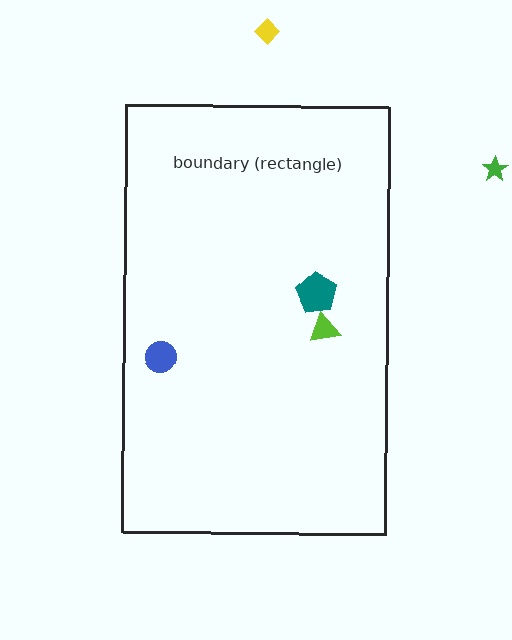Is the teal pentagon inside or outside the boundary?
Inside.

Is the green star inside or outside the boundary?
Outside.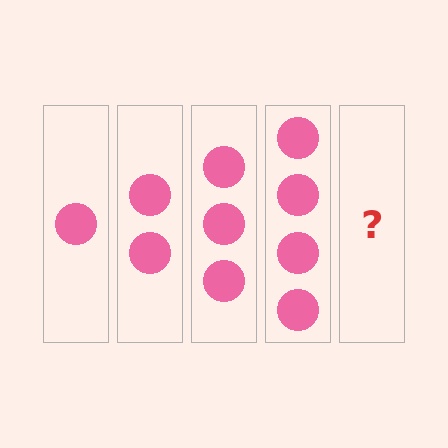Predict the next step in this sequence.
The next step is 5 circles.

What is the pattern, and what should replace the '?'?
The pattern is that each step adds one more circle. The '?' should be 5 circles.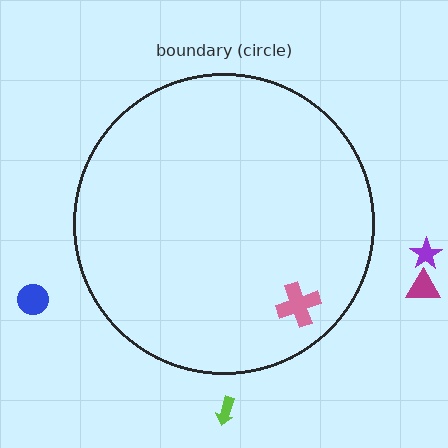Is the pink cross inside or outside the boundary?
Inside.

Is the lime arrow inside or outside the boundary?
Outside.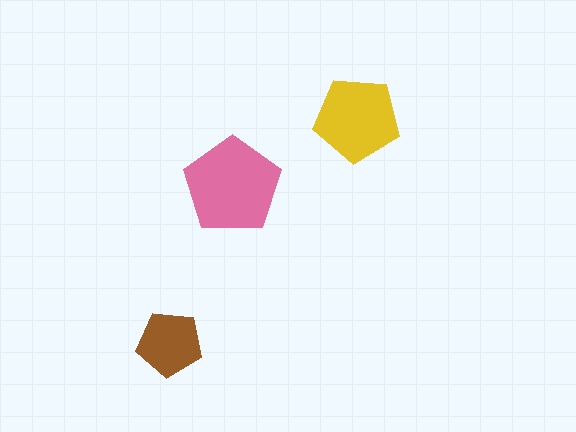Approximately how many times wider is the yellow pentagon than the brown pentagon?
About 1.5 times wider.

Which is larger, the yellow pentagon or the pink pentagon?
The pink one.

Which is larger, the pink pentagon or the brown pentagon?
The pink one.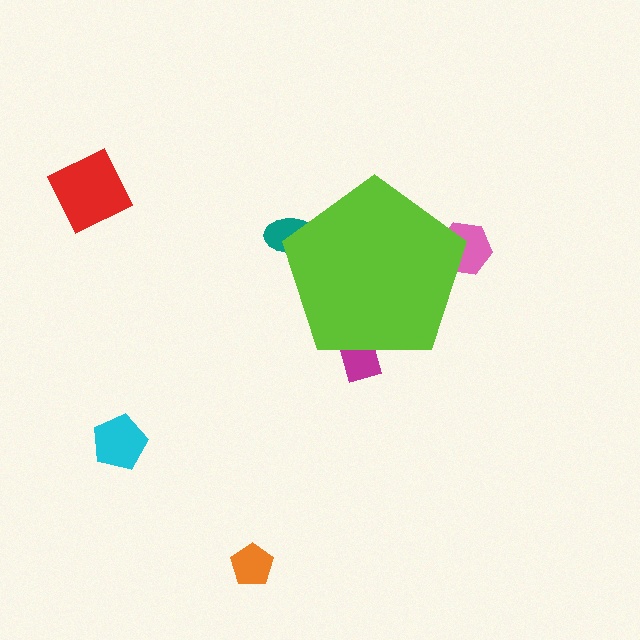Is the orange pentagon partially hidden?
No, the orange pentagon is fully visible.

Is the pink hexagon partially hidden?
Yes, the pink hexagon is partially hidden behind the lime pentagon.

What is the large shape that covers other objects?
A lime pentagon.